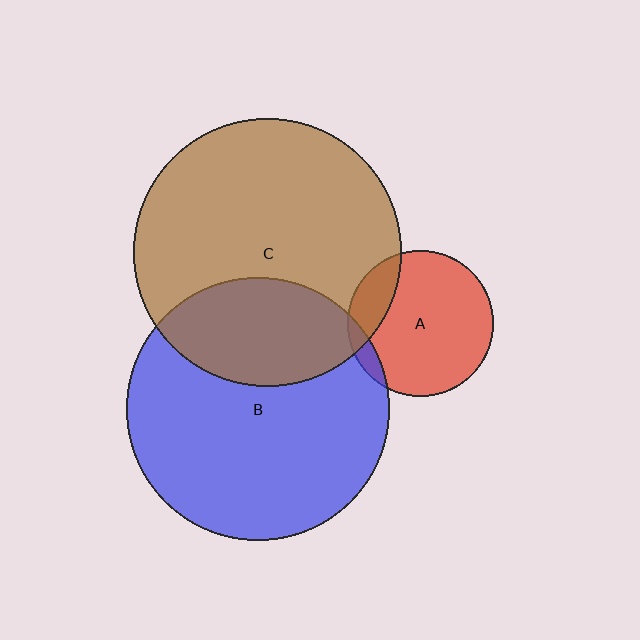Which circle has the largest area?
Circle C (brown).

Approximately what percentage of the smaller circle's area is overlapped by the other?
Approximately 20%.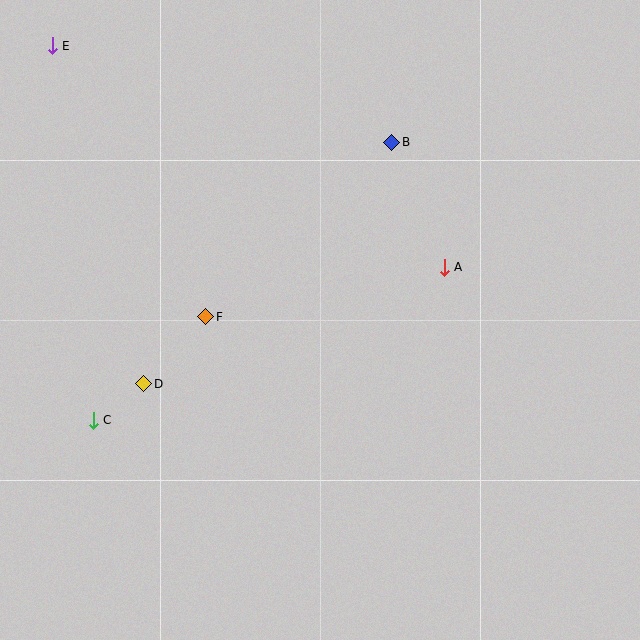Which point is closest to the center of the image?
Point F at (206, 317) is closest to the center.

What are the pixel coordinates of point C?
Point C is at (93, 420).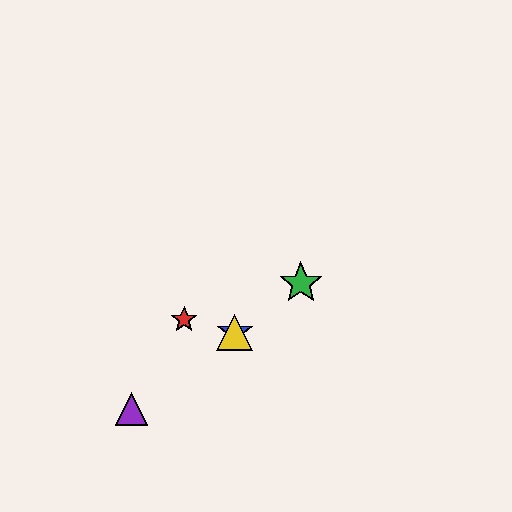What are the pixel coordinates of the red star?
The red star is at (184, 320).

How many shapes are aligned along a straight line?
4 shapes (the blue star, the green star, the yellow triangle, the purple triangle) are aligned along a straight line.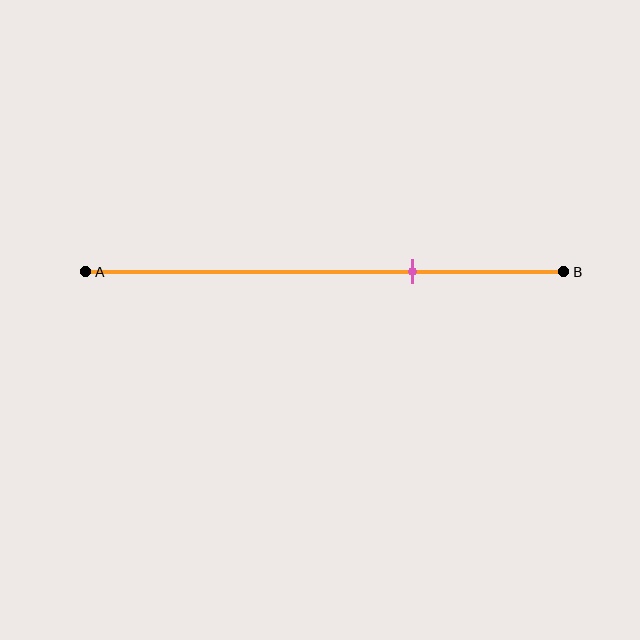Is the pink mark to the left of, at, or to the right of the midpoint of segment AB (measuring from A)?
The pink mark is to the right of the midpoint of segment AB.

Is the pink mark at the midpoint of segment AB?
No, the mark is at about 70% from A, not at the 50% midpoint.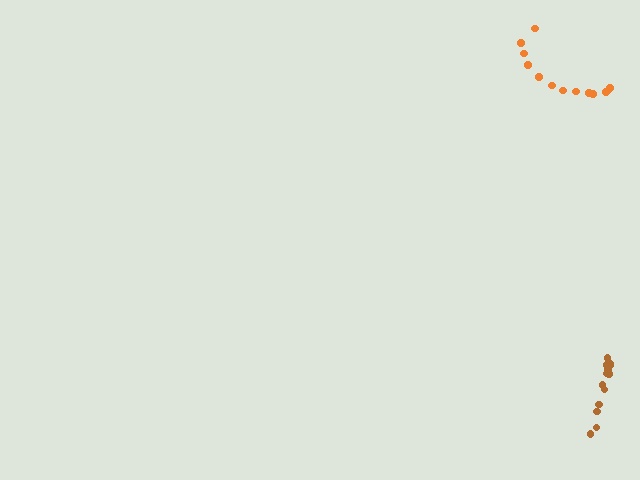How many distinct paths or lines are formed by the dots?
There are 2 distinct paths.